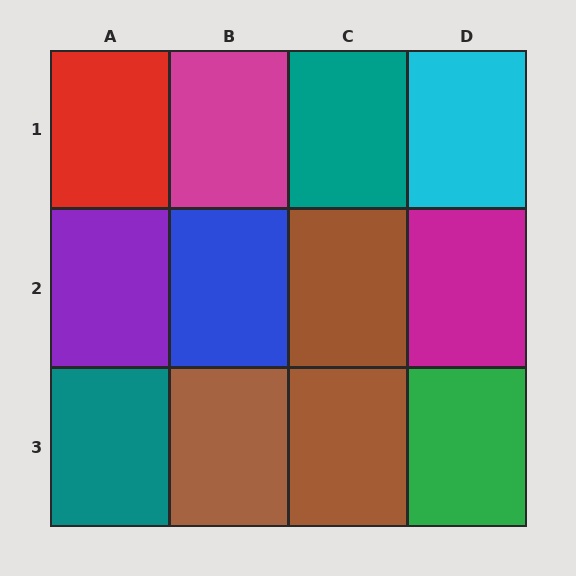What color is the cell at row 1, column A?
Red.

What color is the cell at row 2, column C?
Brown.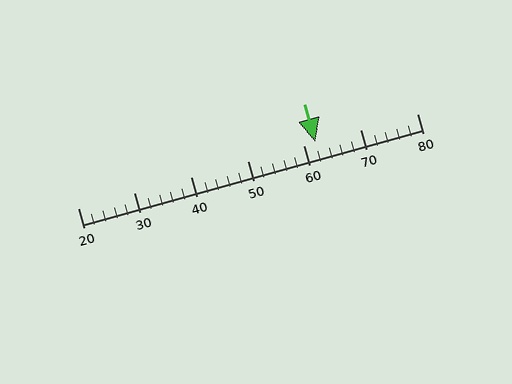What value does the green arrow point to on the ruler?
The green arrow points to approximately 62.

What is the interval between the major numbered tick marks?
The major tick marks are spaced 10 units apart.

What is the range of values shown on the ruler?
The ruler shows values from 20 to 80.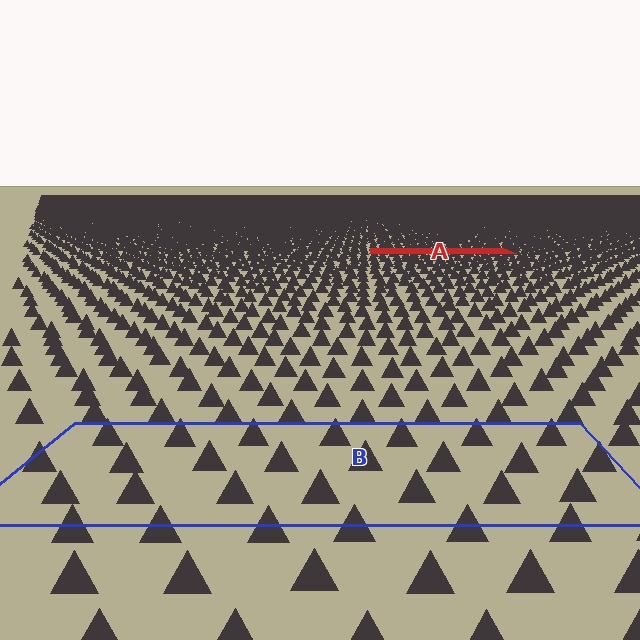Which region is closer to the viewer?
Region B is closer. The texture elements there are larger and more spread out.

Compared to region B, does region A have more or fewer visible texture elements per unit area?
Region A has more texture elements per unit area — they are packed more densely because it is farther away.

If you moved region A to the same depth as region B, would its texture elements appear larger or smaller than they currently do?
They would appear larger. At a closer depth, the same texture elements are projected at a bigger on-screen size.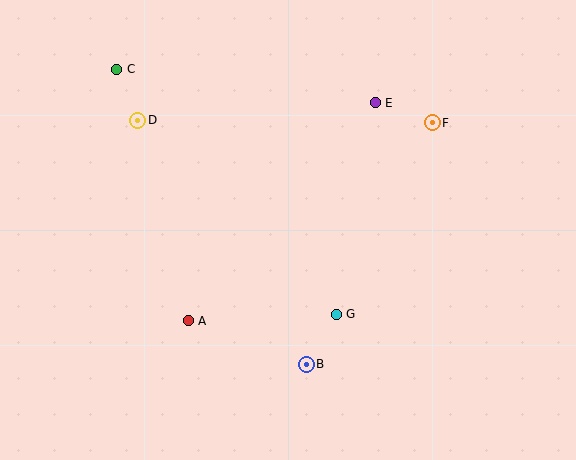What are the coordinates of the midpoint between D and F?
The midpoint between D and F is at (285, 121).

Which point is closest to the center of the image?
Point G at (336, 314) is closest to the center.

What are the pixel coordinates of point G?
Point G is at (336, 314).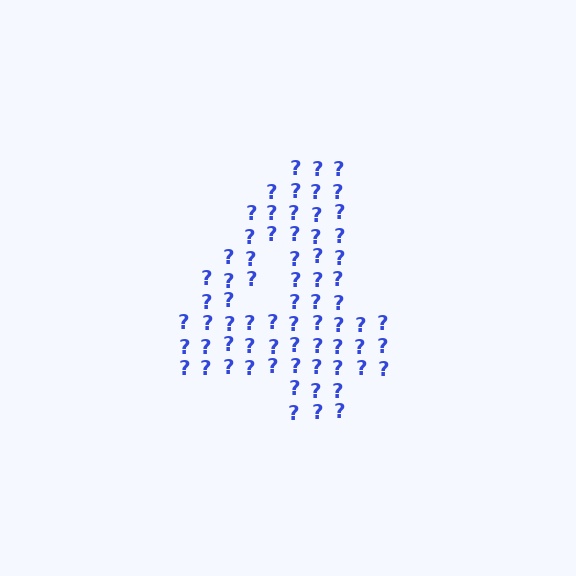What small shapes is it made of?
It is made of small question marks.